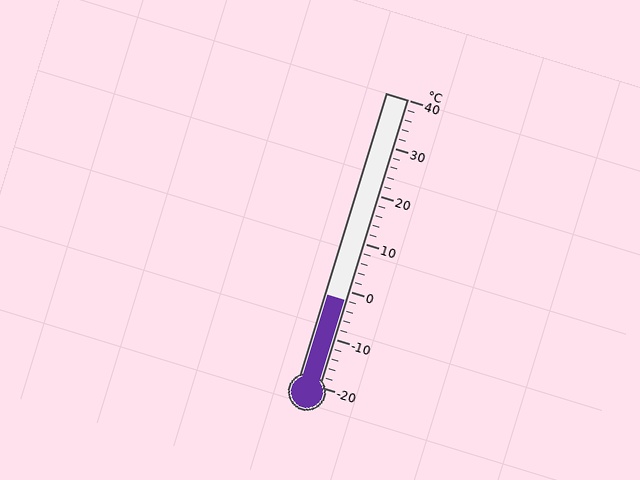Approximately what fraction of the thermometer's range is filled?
The thermometer is filled to approximately 30% of its range.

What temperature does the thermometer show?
The thermometer shows approximately -2°C.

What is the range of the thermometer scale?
The thermometer scale ranges from -20°C to 40°C.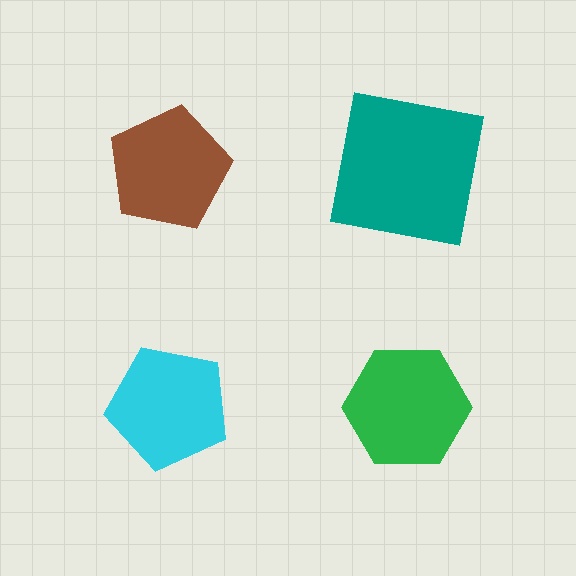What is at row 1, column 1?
A brown pentagon.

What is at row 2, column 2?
A green hexagon.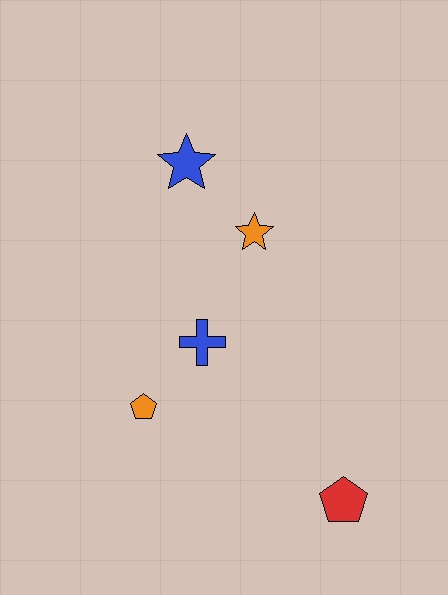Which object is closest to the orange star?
The blue star is closest to the orange star.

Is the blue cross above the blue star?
No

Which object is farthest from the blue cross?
The red pentagon is farthest from the blue cross.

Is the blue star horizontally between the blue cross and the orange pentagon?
Yes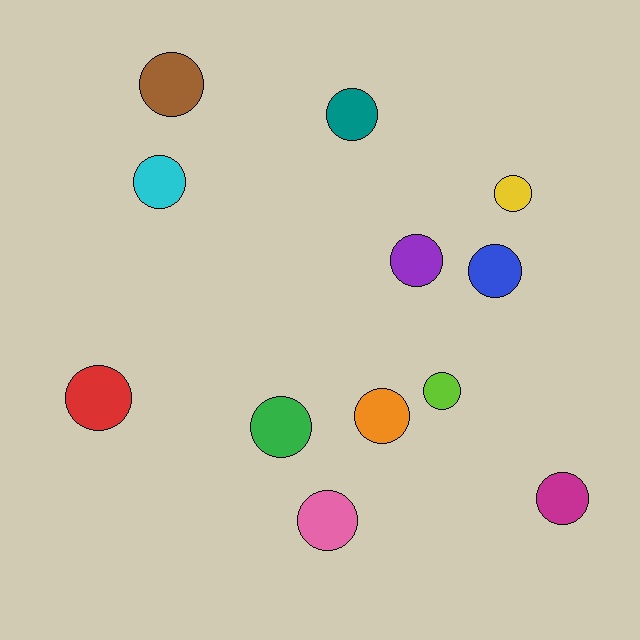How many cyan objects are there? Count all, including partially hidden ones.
There is 1 cyan object.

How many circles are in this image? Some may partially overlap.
There are 12 circles.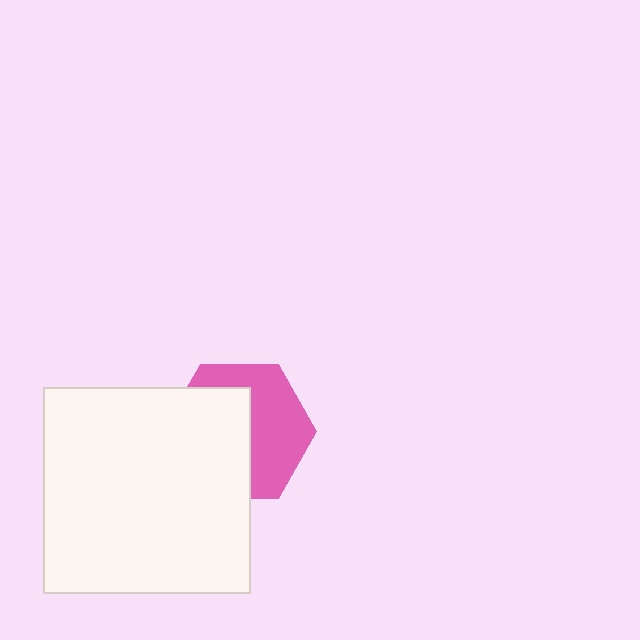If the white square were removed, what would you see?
You would see the complete pink hexagon.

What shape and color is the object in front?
The object in front is a white square.